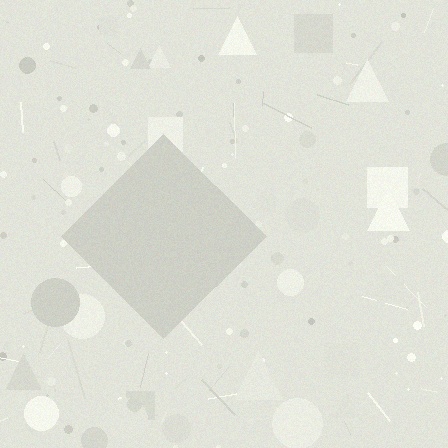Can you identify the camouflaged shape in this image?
The camouflaged shape is a diamond.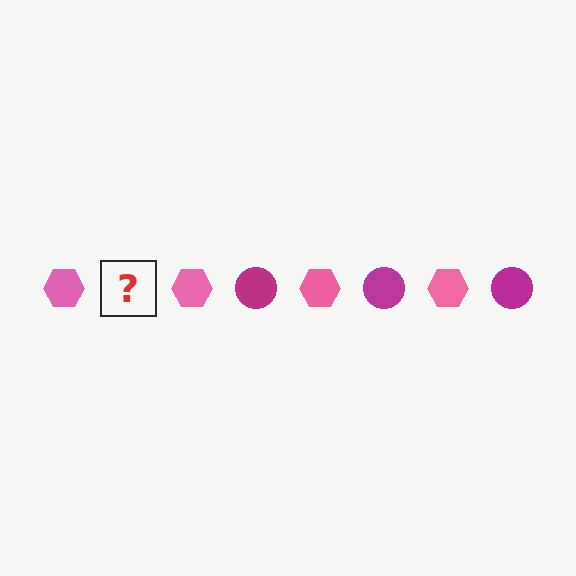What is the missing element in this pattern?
The missing element is a magenta circle.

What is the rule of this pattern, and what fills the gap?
The rule is that the pattern alternates between pink hexagon and magenta circle. The gap should be filled with a magenta circle.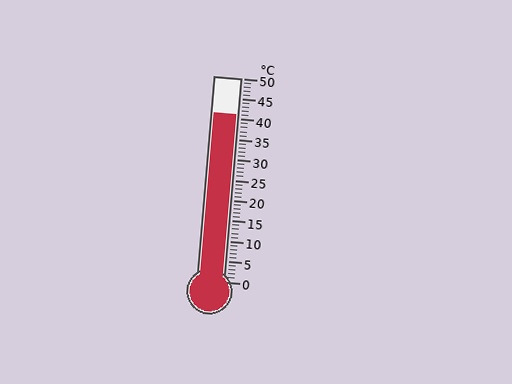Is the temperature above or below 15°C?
The temperature is above 15°C.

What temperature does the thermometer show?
The thermometer shows approximately 41°C.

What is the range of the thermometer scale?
The thermometer scale ranges from 0°C to 50°C.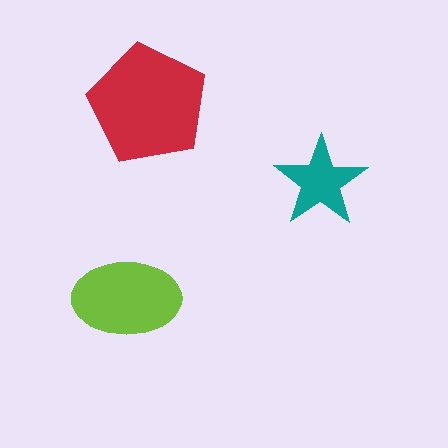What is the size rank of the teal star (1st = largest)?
3rd.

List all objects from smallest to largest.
The teal star, the lime ellipse, the red pentagon.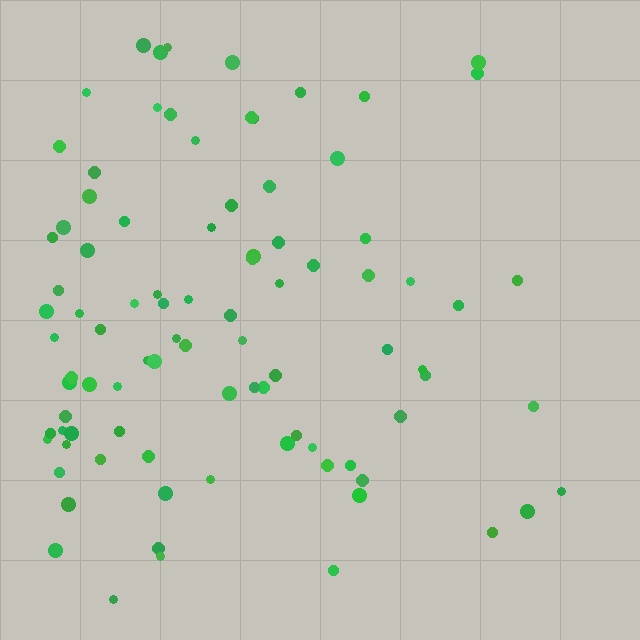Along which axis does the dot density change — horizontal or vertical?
Horizontal.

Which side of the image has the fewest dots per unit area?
The right.